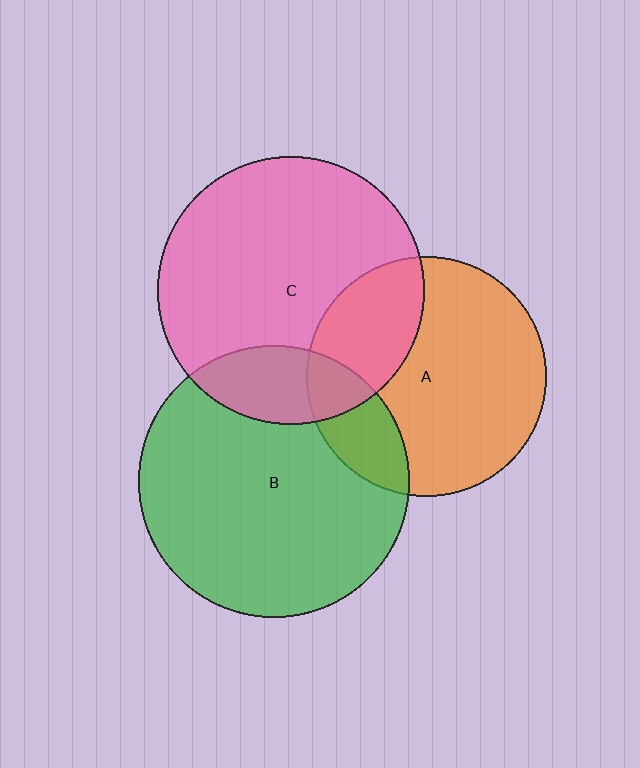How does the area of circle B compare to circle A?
Approximately 1.3 times.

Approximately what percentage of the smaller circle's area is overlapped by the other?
Approximately 20%.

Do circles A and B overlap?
Yes.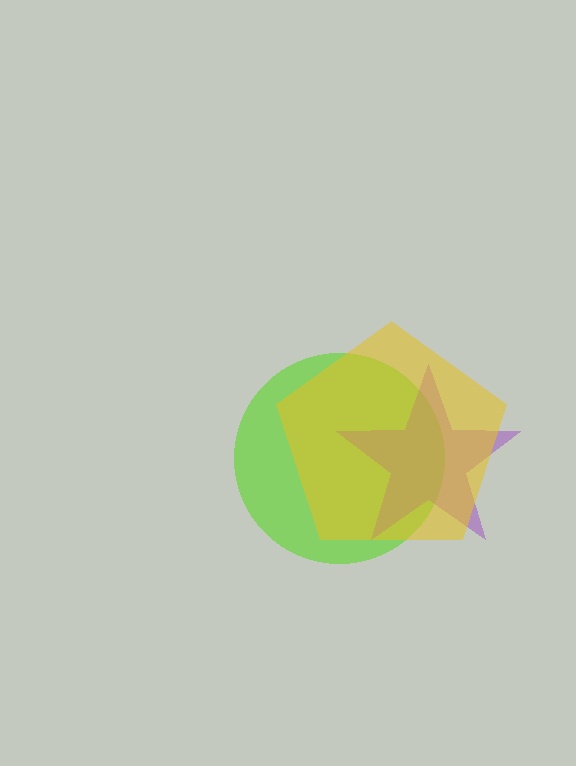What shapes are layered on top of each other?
The layered shapes are: a lime circle, a purple star, a yellow pentagon.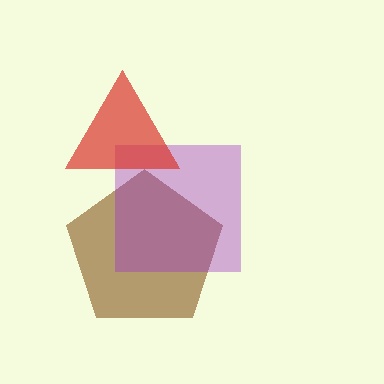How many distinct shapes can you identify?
There are 3 distinct shapes: a brown pentagon, a purple square, a red triangle.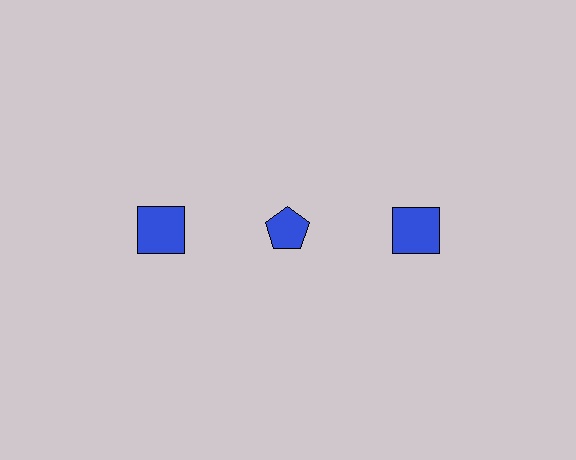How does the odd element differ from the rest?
It has a different shape: pentagon instead of square.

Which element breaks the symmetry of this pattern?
The blue pentagon in the top row, second from left column breaks the symmetry. All other shapes are blue squares.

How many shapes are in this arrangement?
There are 3 shapes arranged in a grid pattern.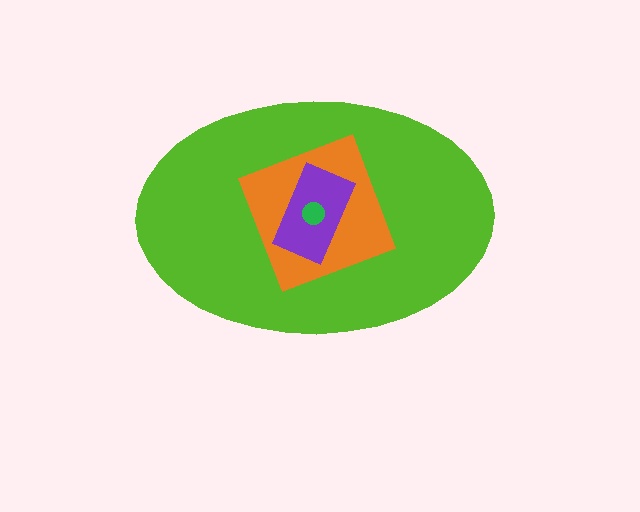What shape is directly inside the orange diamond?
The purple rectangle.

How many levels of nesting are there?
4.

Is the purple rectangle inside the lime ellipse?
Yes.